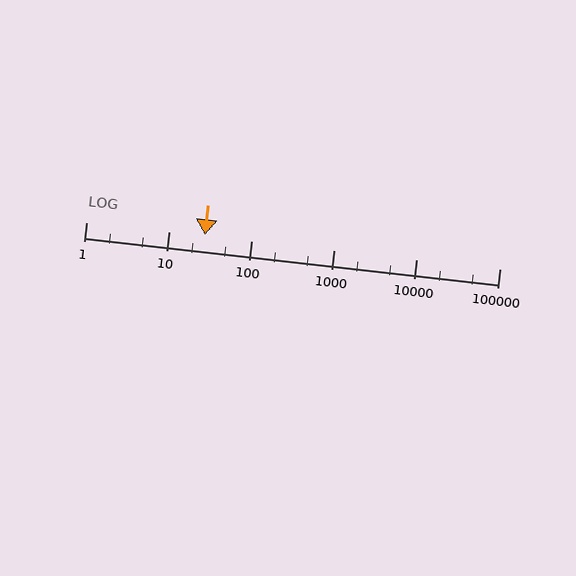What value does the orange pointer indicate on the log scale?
The pointer indicates approximately 27.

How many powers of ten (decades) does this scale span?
The scale spans 5 decades, from 1 to 100000.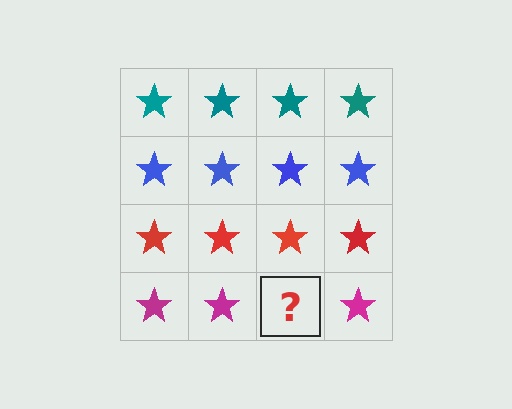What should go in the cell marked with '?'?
The missing cell should contain a magenta star.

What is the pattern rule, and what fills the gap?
The rule is that each row has a consistent color. The gap should be filled with a magenta star.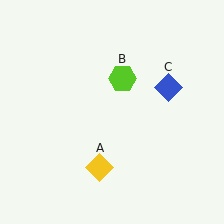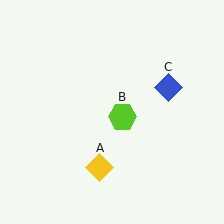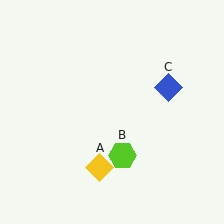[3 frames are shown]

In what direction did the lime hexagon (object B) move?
The lime hexagon (object B) moved down.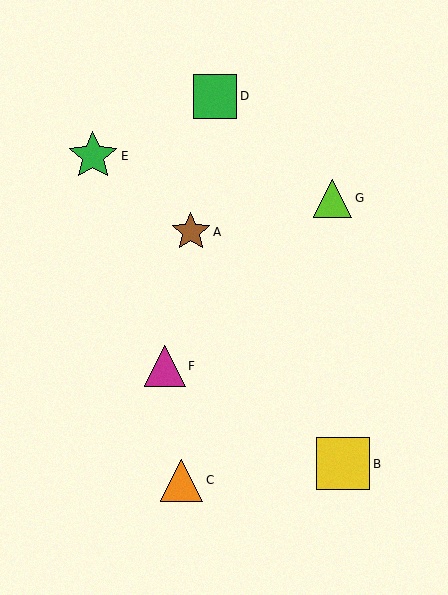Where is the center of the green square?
The center of the green square is at (215, 96).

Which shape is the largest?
The yellow square (labeled B) is the largest.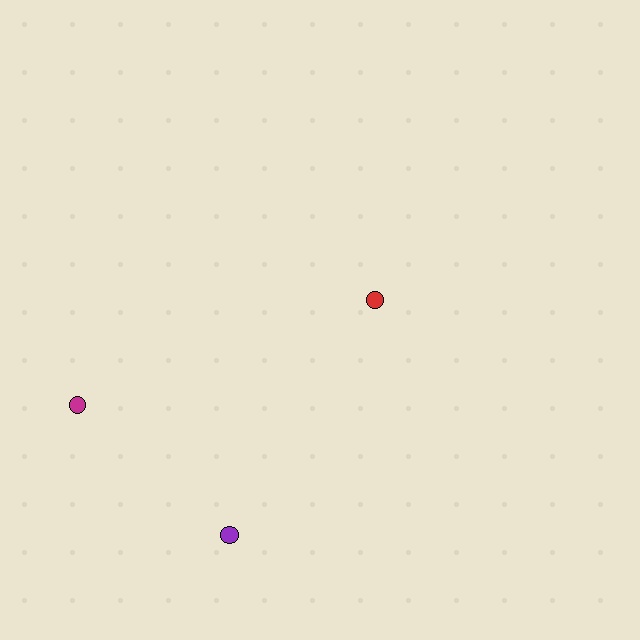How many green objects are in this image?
There are no green objects.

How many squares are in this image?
There are no squares.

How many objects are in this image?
There are 3 objects.